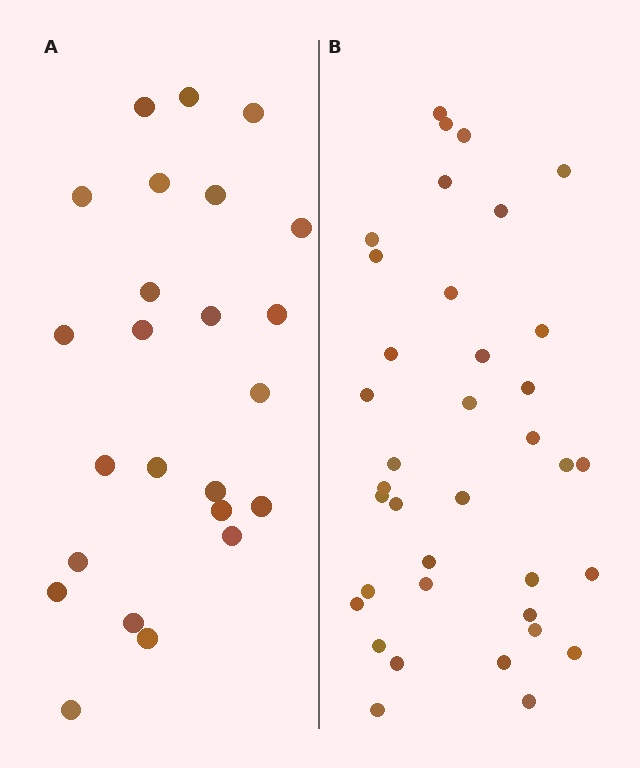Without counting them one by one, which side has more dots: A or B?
Region B (the right region) has more dots.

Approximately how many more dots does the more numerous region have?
Region B has approximately 15 more dots than region A.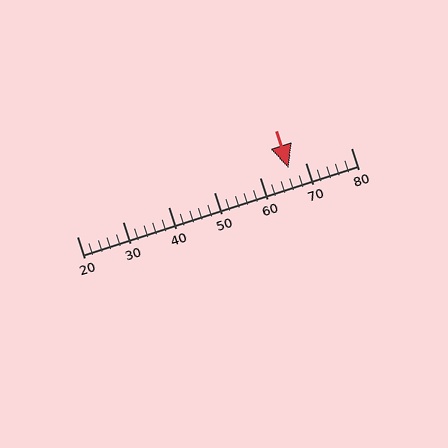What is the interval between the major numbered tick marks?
The major tick marks are spaced 10 units apart.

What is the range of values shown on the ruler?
The ruler shows values from 20 to 80.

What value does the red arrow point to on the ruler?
The red arrow points to approximately 66.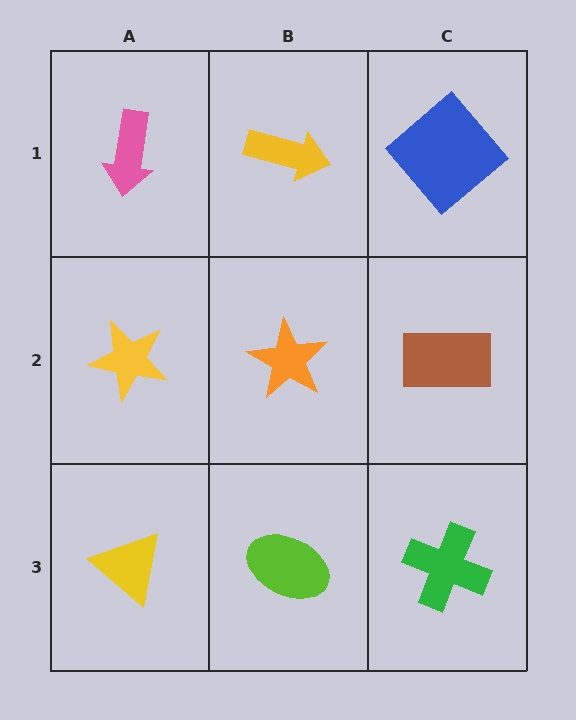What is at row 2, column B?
An orange star.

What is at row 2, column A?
A yellow star.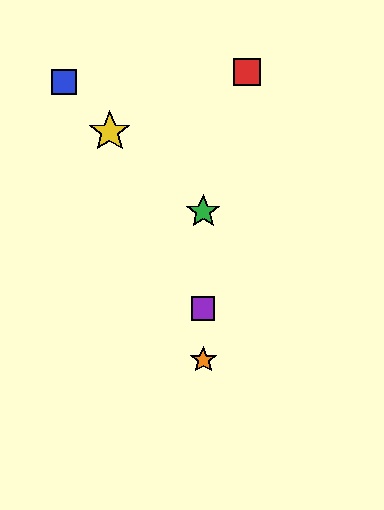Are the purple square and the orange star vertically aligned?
Yes, both are at x≈203.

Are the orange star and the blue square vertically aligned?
No, the orange star is at x≈203 and the blue square is at x≈64.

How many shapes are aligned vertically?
3 shapes (the green star, the purple square, the orange star) are aligned vertically.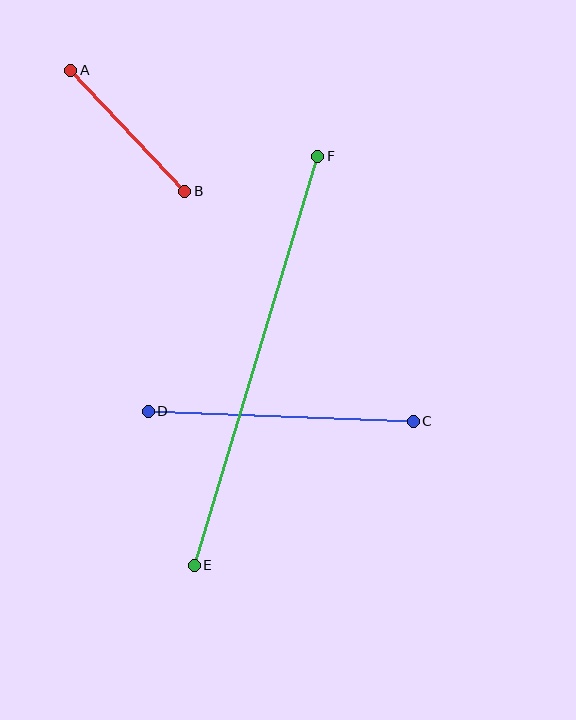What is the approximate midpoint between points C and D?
The midpoint is at approximately (281, 416) pixels.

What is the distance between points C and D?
The distance is approximately 265 pixels.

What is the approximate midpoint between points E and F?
The midpoint is at approximately (256, 361) pixels.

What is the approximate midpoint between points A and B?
The midpoint is at approximately (128, 131) pixels.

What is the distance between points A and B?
The distance is approximately 166 pixels.